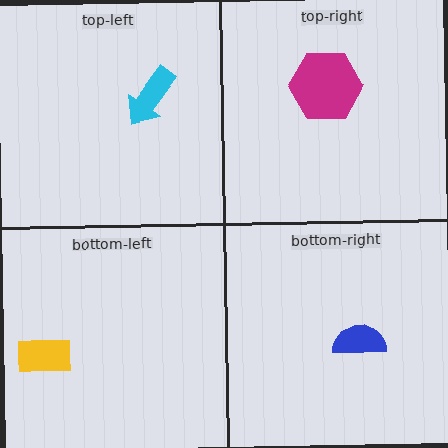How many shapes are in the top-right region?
1.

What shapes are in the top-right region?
The magenta hexagon.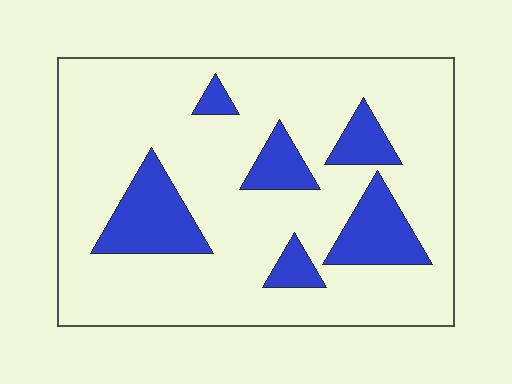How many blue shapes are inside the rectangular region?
6.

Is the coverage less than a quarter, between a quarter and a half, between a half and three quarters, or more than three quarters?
Less than a quarter.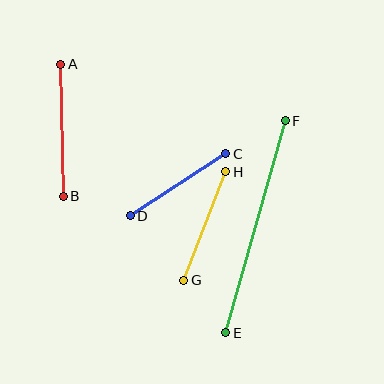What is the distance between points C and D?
The distance is approximately 114 pixels.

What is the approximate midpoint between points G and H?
The midpoint is at approximately (205, 226) pixels.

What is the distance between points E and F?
The distance is approximately 220 pixels.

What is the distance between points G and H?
The distance is approximately 116 pixels.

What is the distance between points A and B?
The distance is approximately 132 pixels.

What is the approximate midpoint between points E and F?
The midpoint is at approximately (255, 227) pixels.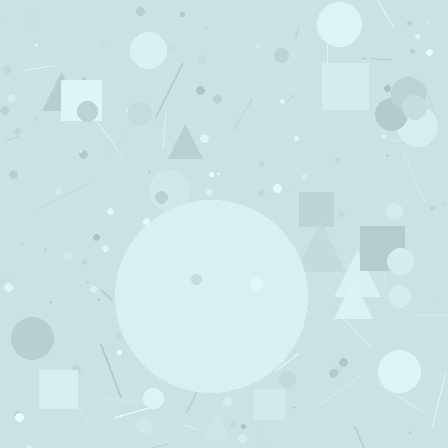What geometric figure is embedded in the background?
A circle is embedded in the background.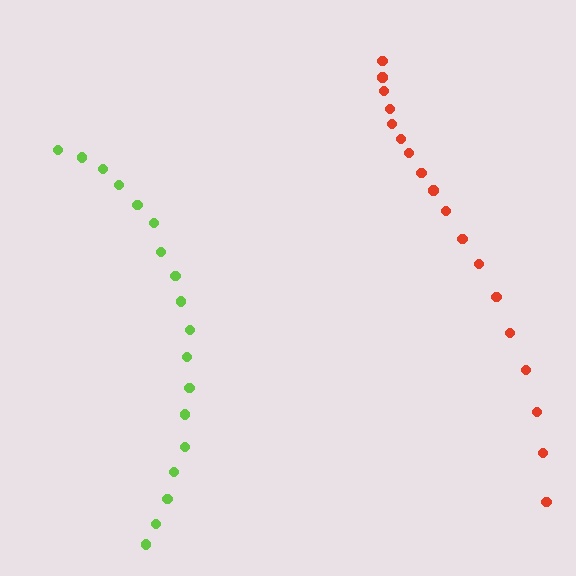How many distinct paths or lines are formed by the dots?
There are 2 distinct paths.